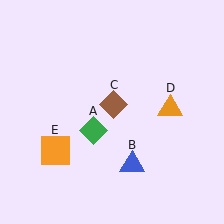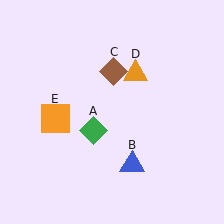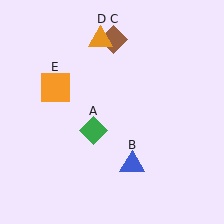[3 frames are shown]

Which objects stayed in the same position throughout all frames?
Green diamond (object A) and blue triangle (object B) remained stationary.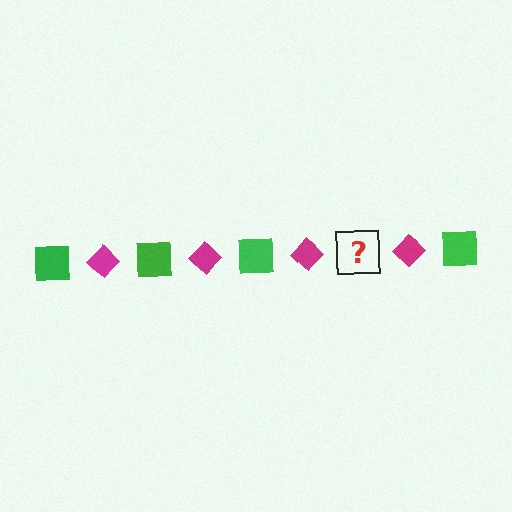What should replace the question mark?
The question mark should be replaced with a green square.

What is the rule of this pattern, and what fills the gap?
The rule is that the pattern alternates between green square and magenta diamond. The gap should be filled with a green square.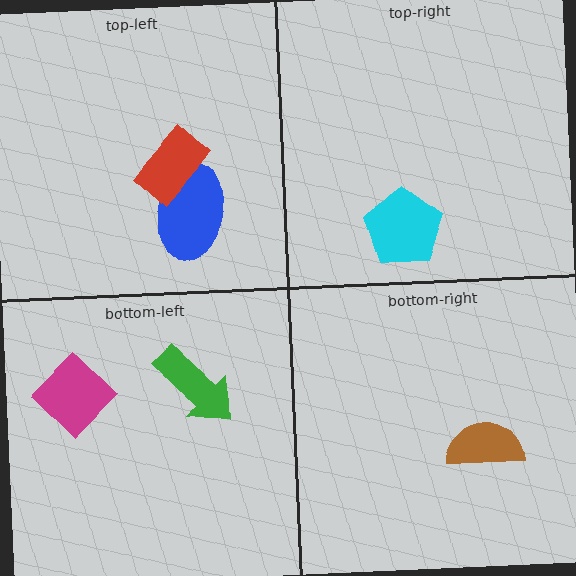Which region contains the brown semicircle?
The bottom-right region.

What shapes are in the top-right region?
The cyan pentagon.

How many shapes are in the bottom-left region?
2.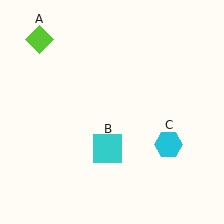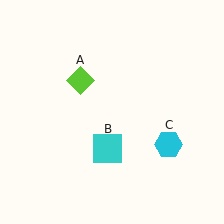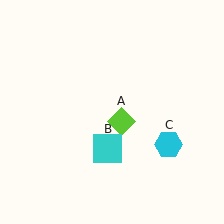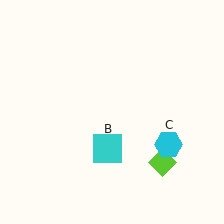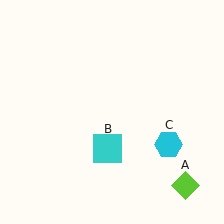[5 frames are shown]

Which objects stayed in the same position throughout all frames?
Cyan square (object B) and cyan hexagon (object C) remained stationary.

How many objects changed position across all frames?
1 object changed position: lime diamond (object A).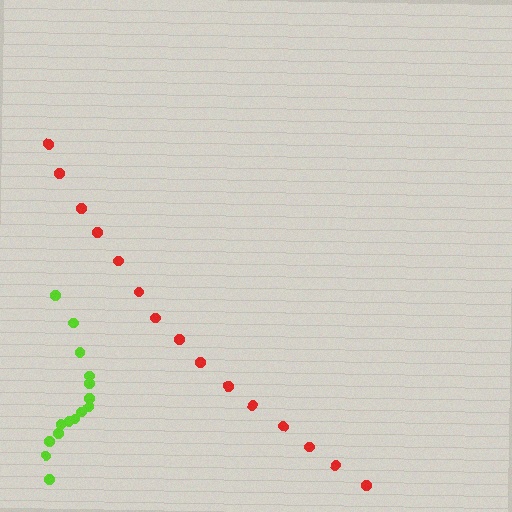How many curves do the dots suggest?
There are 2 distinct paths.